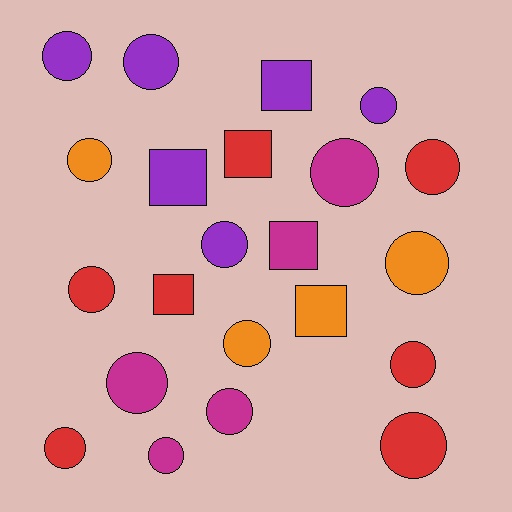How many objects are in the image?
There are 22 objects.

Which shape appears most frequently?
Circle, with 16 objects.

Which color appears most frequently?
Red, with 7 objects.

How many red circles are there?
There are 5 red circles.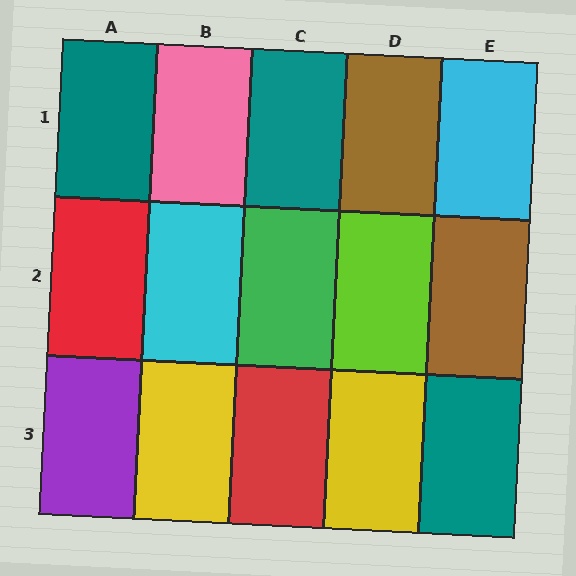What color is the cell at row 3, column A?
Purple.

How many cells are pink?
1 cell is pink.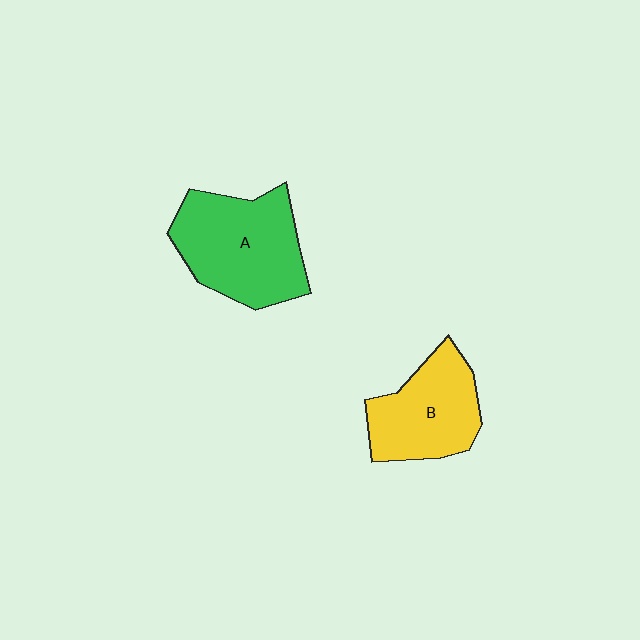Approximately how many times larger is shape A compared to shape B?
Approximately 1.3 times.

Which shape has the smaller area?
Shape B (yellow).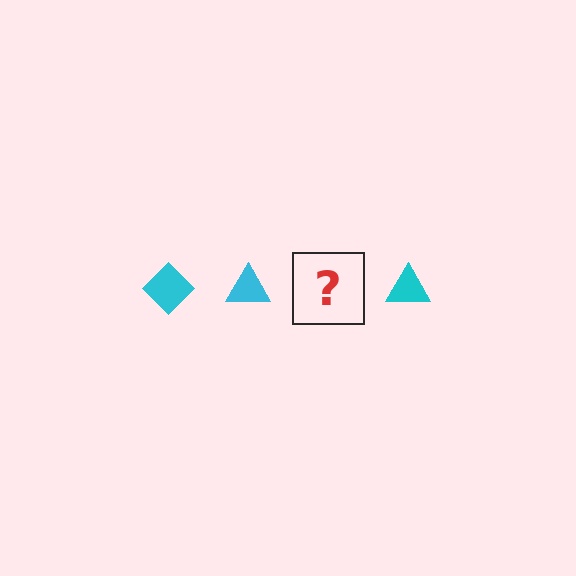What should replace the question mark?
The question mark should be replaced with a cyan diamond.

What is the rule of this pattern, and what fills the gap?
The rule is that the pattern cycles through diamond, triangle shapes in cyan. The gap should be filled with a cyan diamond.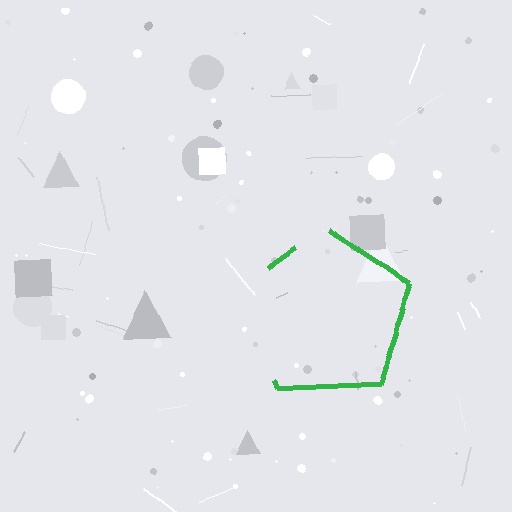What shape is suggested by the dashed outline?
The dashed outline suggests a pentagon.